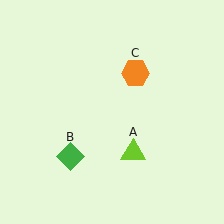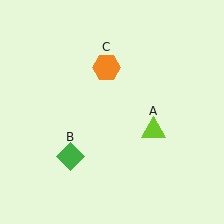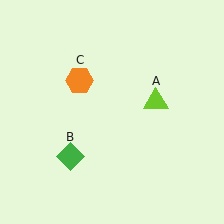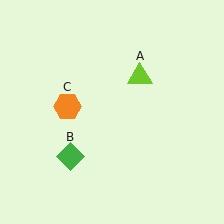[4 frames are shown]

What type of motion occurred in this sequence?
The lime triangle (object A), orange hexagon (object C) rotated counterclockwise around the center of the scene.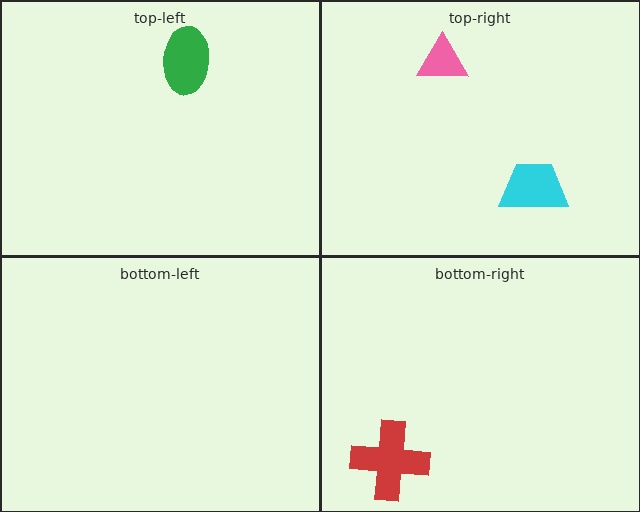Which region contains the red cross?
The bottom-right region.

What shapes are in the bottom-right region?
The red cross.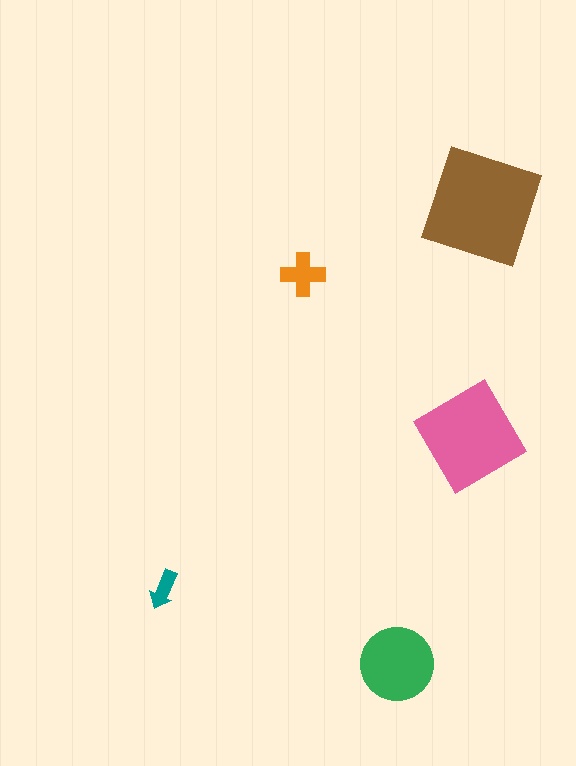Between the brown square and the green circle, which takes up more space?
The brown square.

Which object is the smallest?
The teal arrow.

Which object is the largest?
The brown square.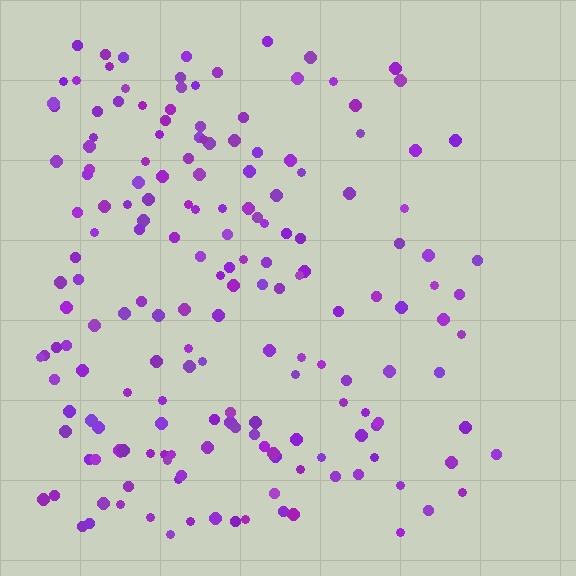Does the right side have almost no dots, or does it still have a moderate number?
Still a moderate number, just noticeably fewer than the left.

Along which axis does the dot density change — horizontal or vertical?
Horizontal.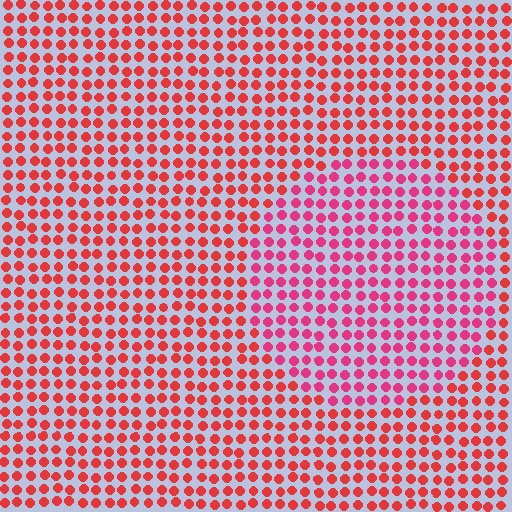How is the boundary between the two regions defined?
The boundary is defined purely by a slight shift in hue (about 25 degrees). Spacing, size, and orientation are identical on both sides.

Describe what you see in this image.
The image is filled with small red elements in a uniform arrangement. A circle-shaped region is visible where the elements are tinted to a slightly different hue, forming a subtle color boundary.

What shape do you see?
I see a circle.